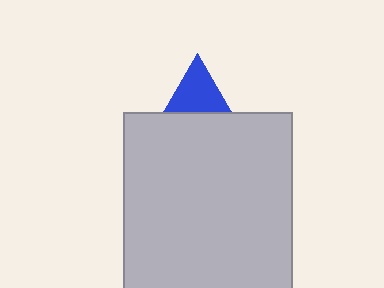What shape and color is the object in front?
The object in front is a light gray rectangle.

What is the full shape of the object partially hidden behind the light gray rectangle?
The partially hidden object is a blue triangle.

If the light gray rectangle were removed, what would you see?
You would see the complete blue triangle.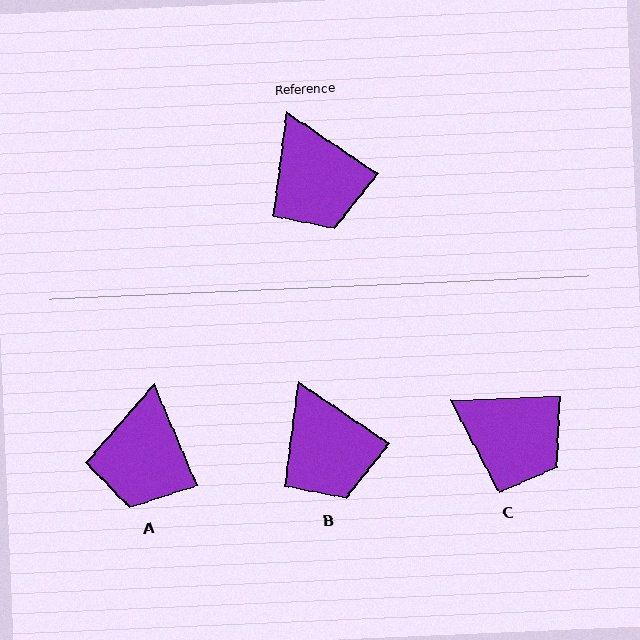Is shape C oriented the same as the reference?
No, it is off by about 36 degrees.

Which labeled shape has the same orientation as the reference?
B.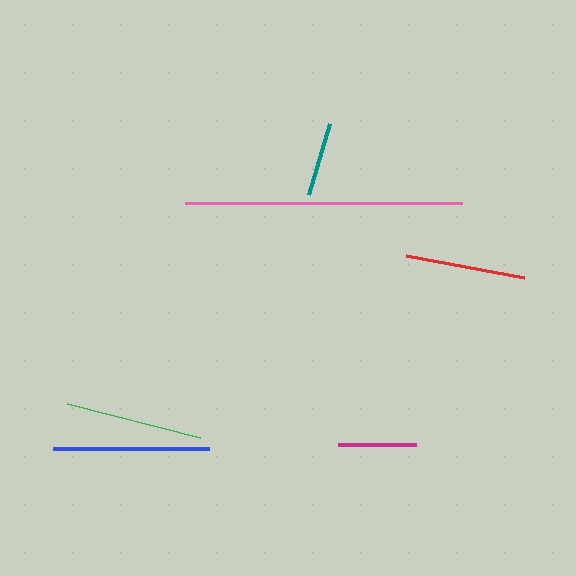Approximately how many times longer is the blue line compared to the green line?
The blue line is approximately 1.1 times the length of the green line.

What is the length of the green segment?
The green segment is approximately 138 pixels long.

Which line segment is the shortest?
The teal line is the shortest at approximately 74 pixels.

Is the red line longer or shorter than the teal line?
The red line is longer than the teal line.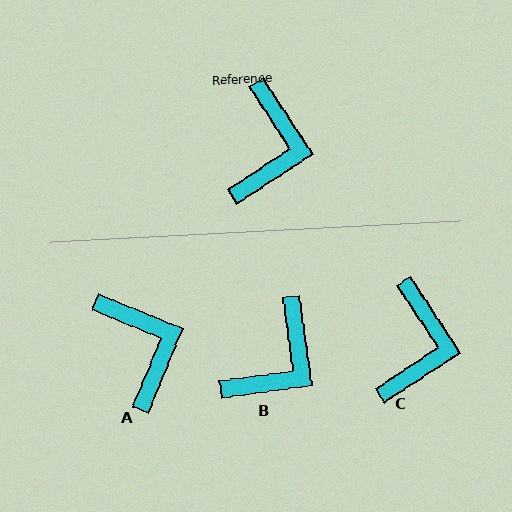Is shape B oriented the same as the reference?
No, it is off by about 25 degrees.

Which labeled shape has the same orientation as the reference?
C.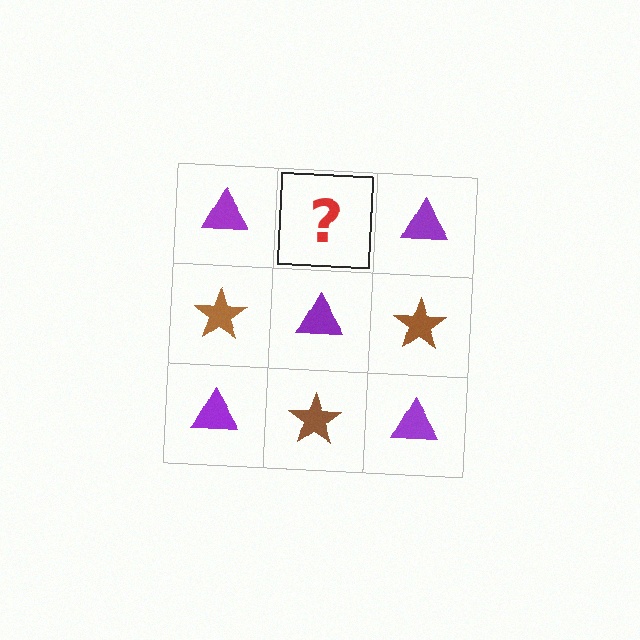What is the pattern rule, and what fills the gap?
The rule is that it alternates purple triangle and brown star in a checkerboard pattern. The gap should be filled with a brown star.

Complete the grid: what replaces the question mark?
The question mark should be replaced with a brown star.